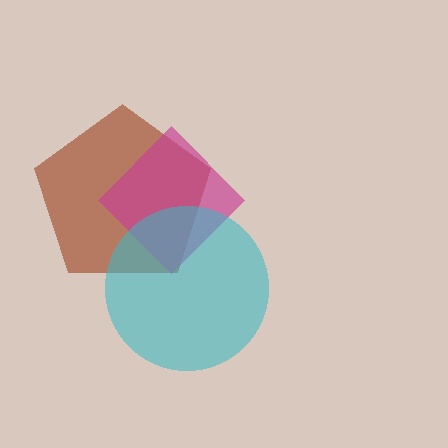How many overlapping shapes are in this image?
There are 3 overlapping shapes in the image.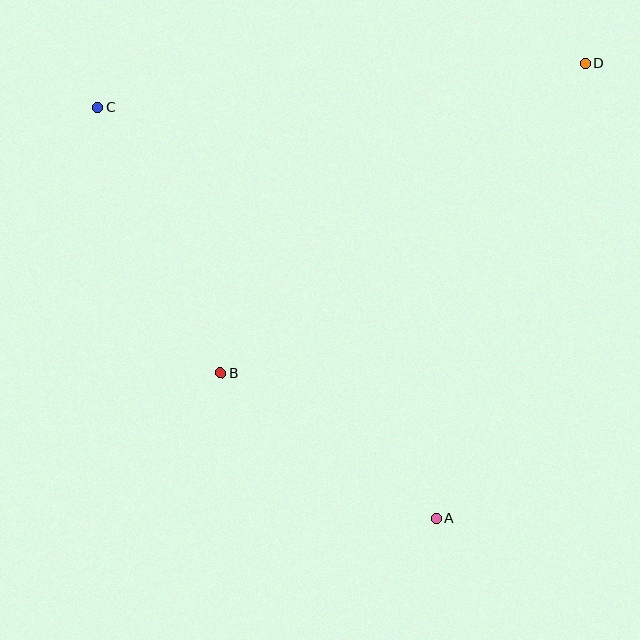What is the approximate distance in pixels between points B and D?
The distance between B and D is approximately 478 pixels.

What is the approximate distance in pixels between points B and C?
The distance between B and C is approximately 293 pixels.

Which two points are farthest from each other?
Points A and C are farthest from each other.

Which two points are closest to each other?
Points A and B are closest to each other.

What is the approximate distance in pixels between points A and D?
The distance between A and D is approximately 478 pixels.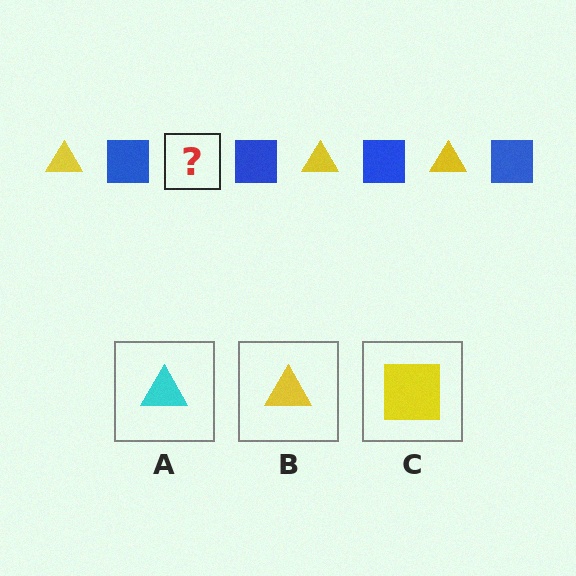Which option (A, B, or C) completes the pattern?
B.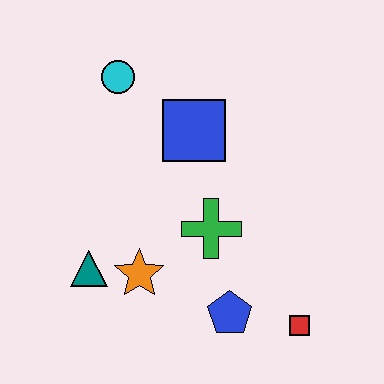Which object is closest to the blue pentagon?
The red square is closest to the blue pentagon.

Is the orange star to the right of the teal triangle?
Yes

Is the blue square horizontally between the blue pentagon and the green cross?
No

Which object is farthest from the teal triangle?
The red square is farthest from the teal triangle.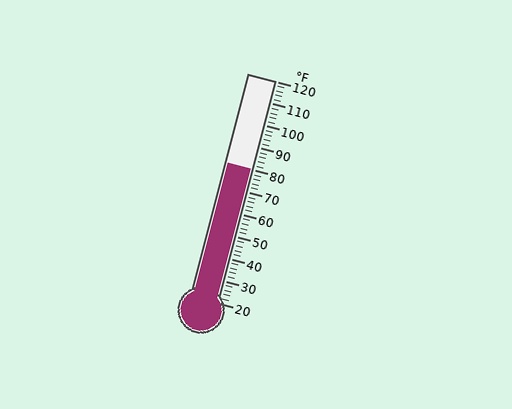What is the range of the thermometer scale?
The thermometer scale ranges from 20°F to 120°F.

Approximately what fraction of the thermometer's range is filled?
The thermometer is filled to approximately 60% of its range.